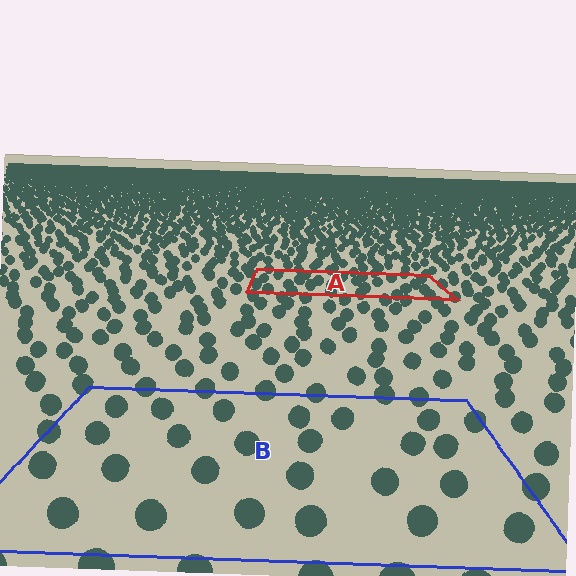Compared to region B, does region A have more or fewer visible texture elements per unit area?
Region A has more texture elements per unit area — they are packed more densely because it is farther away.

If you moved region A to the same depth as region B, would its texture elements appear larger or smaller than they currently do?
They would appear larger. At a closer depth, the same texture elements are projected at a bigger on-screen size.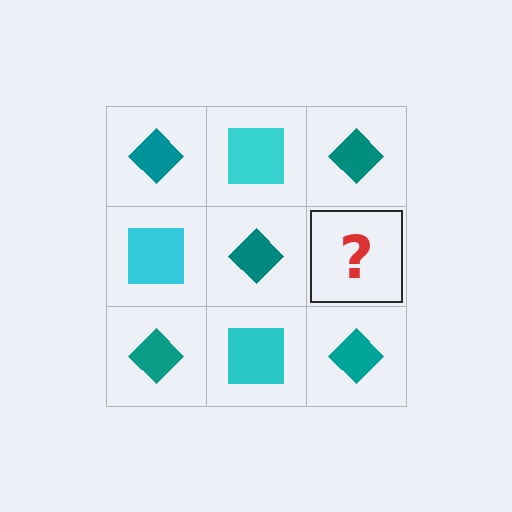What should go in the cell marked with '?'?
The missing cell should contain a cyan square.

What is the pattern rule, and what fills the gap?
The rule is that it alternates teal diamond and cyan square in a checkerboard pattern. The gap should be filled with a cyan square.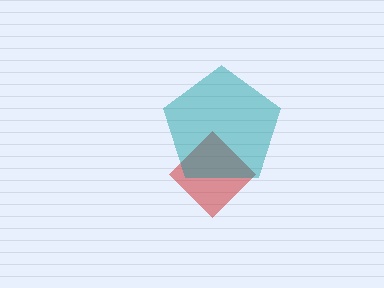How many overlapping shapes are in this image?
There are 2 overlapping shapes in the image.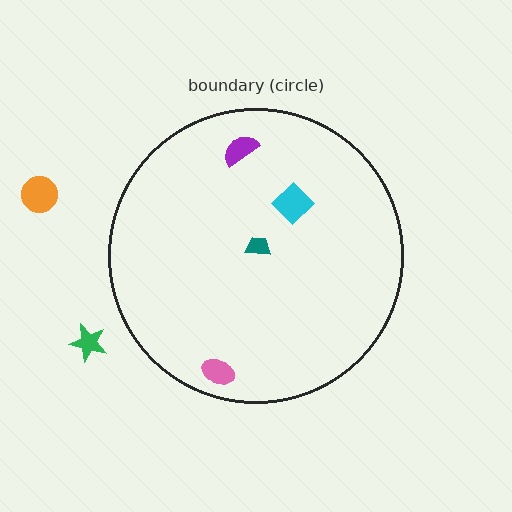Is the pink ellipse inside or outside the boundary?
Inside.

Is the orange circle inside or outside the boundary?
Outside.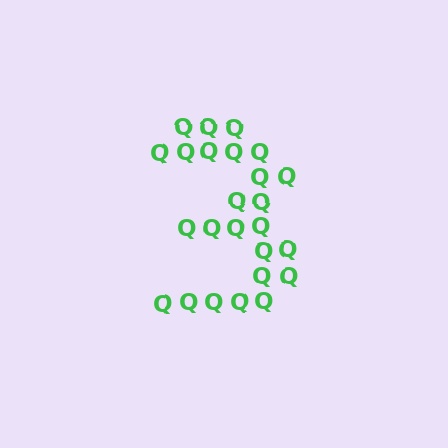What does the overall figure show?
The overall figure shows the digit 3.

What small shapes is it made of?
It is made of small letter Q's.